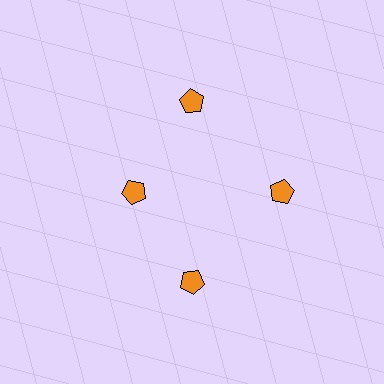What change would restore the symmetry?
The symmetry would be restored by moving it outward, back onto the ring so that all 4 pentagons sit at equal angles and equal distance from the center.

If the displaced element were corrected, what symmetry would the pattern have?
It would have 4-fold rotational symmetry — the pattern would map onto itself every 90 degrees.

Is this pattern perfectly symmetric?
No. The 4 orange pentagons are arranged in a ring, but one element near the 9 o'clock position is pulled inward toward the center, breaking the 4-fold rotational symmetry.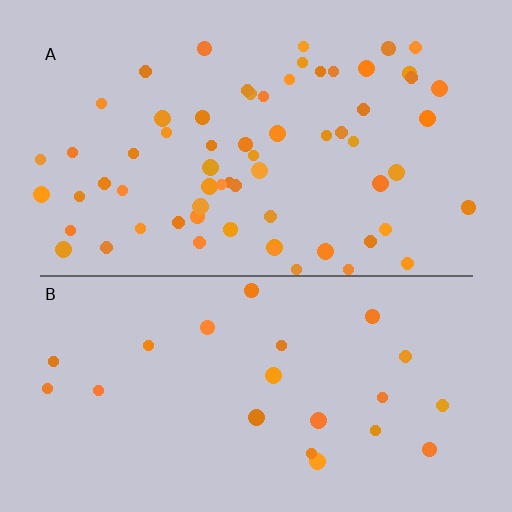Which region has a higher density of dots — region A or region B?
A (the top).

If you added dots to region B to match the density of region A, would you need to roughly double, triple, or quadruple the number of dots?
Approximately triple.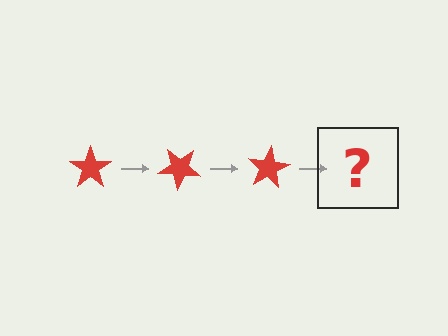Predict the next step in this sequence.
The next step is a red star rotated 120 degrees.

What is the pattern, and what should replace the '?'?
The pattern is that the star rotates 40 degrees each step. The '?' should be a red star rotated 120 degrees.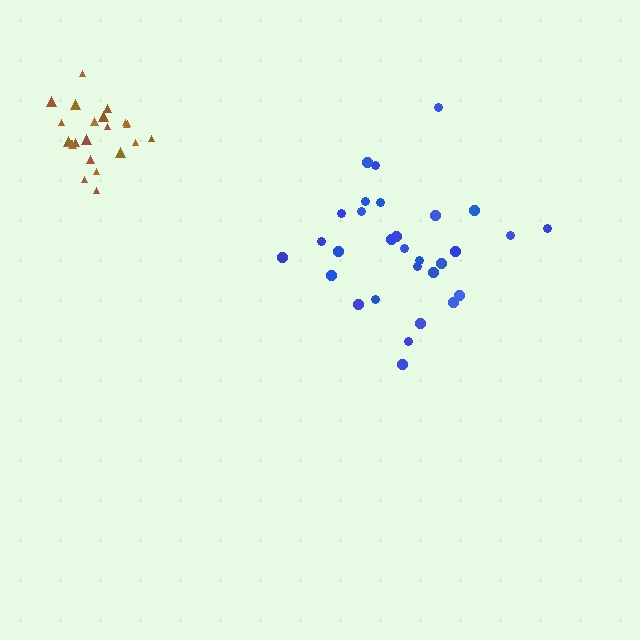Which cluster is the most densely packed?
Brown.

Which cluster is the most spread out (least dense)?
Blue.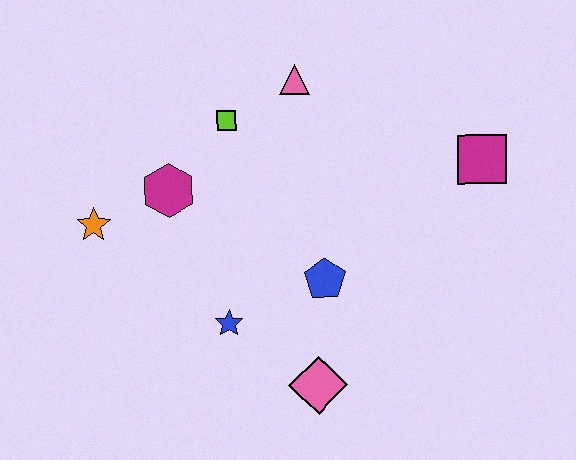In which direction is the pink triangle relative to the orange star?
The pink triangle is to the right of the orange star.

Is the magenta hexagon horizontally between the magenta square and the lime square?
No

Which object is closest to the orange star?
The magenta hexagon is closest to the orange star.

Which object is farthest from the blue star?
The magenta square is farthest from the blue star.